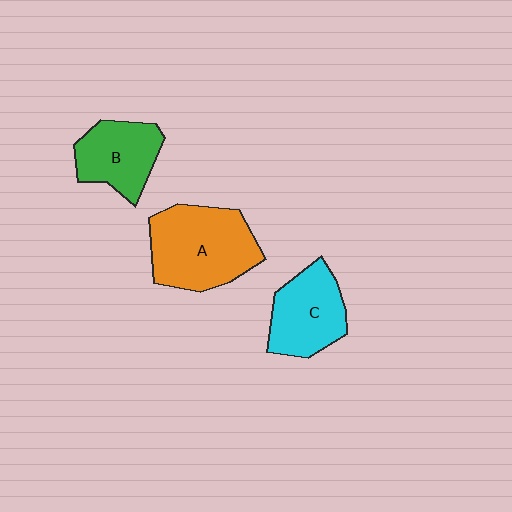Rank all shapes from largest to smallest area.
From largest to smallest: A (orange), C (cyan), B (green).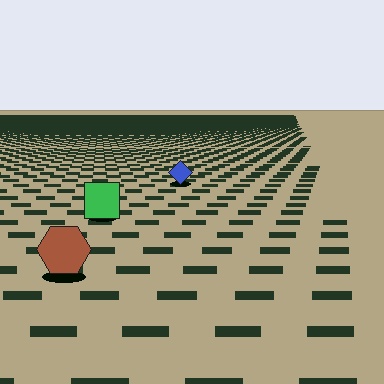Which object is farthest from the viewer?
The blue diamond is farthest from the viewer. It appears smaller and the ground texture around it is denser.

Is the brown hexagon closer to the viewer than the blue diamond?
Yes. The brown hexagon is closer — you can tell from the texture gradient: the ground texture is coarser near it.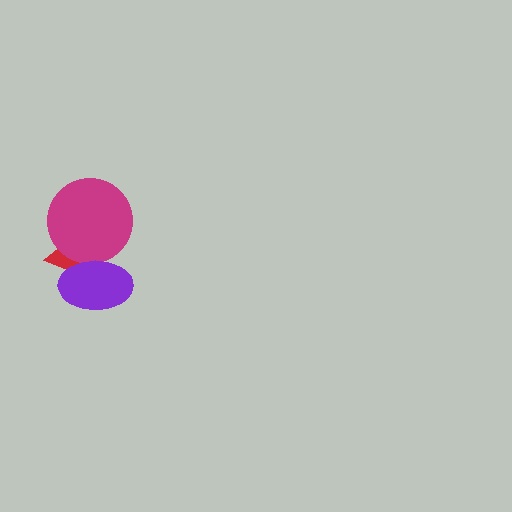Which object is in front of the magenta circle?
The purple ellipse is in front of the magenta circle.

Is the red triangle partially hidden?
Yes, it is partially covered by another shape.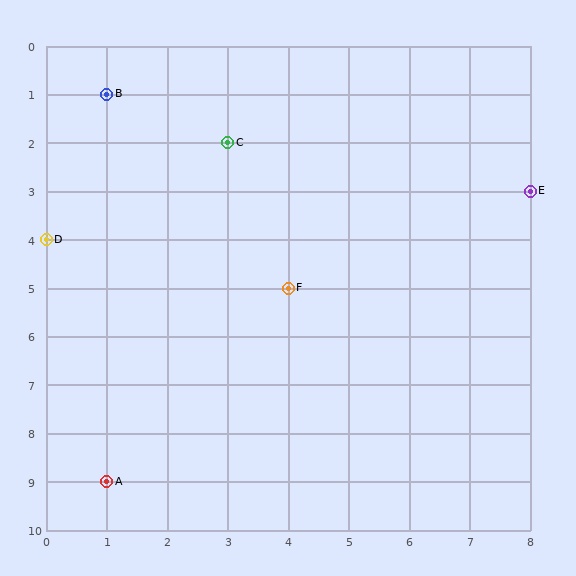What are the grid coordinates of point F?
Point F is at grid coordinates (4, 5).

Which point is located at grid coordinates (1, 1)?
Point B is at (1, 1).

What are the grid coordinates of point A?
Point A is at grid coordinates (1, 9).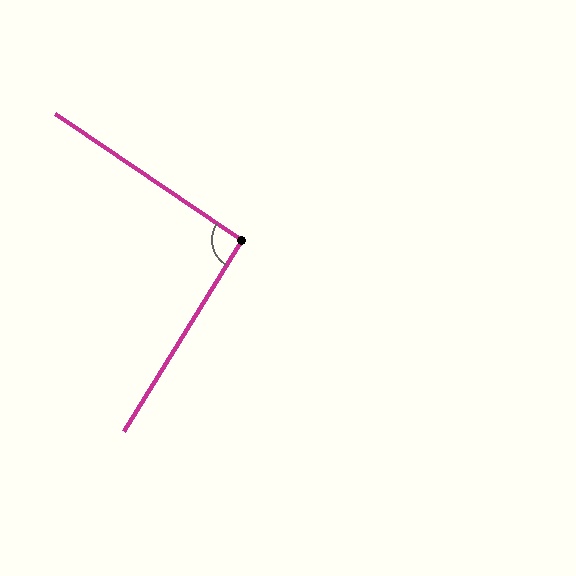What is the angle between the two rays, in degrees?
Approximately 93 degrees.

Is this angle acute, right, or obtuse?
It is approximately a right angle.